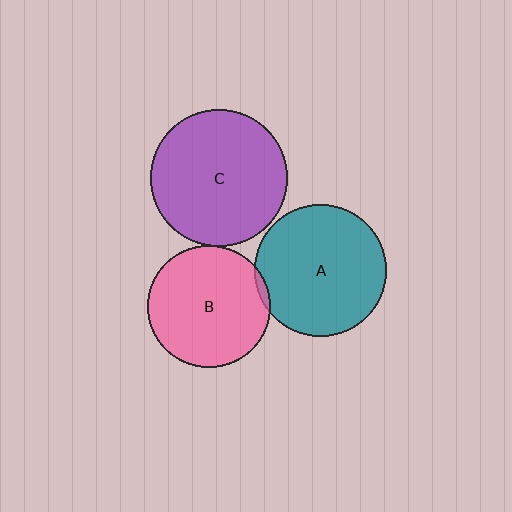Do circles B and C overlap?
Yes.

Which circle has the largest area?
Circle C (purple).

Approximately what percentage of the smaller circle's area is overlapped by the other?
Approximately 5%.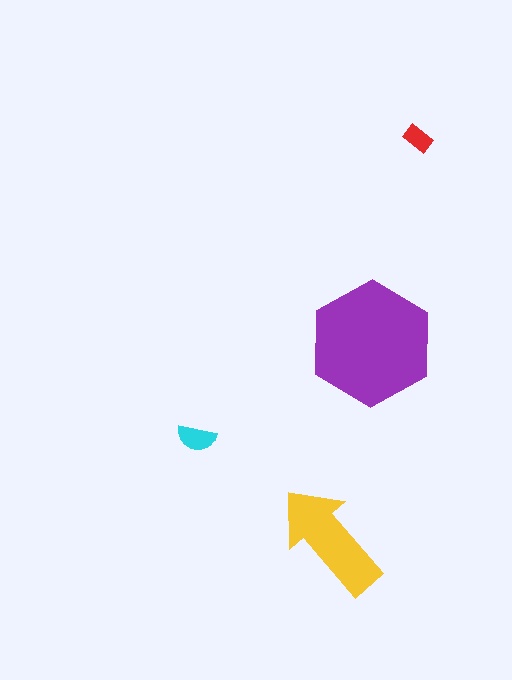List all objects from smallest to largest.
The red rectangle, the cyan semicircle, the yellow arrow, the purple hexagon.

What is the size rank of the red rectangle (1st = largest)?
4th.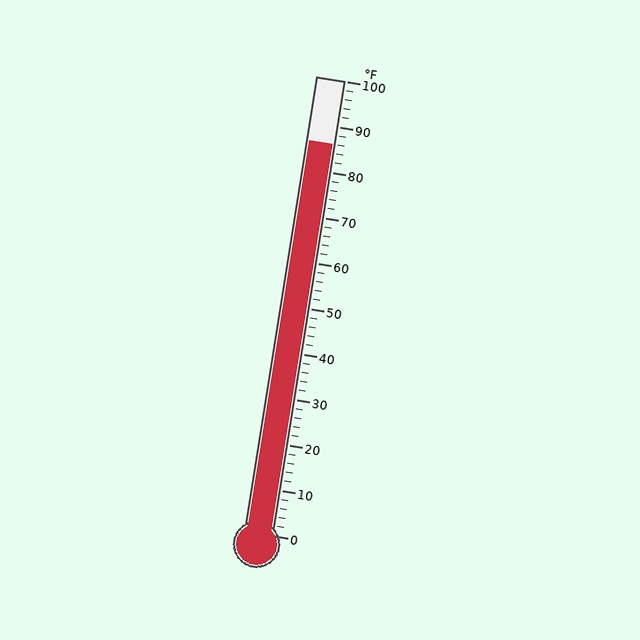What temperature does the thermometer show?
The thermometer shows approximately 86°F.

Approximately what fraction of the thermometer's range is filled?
The thermometer is filled to approximately 85% of its range.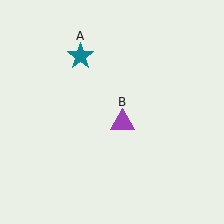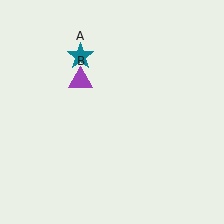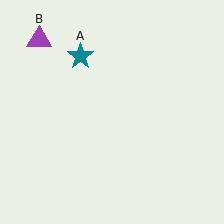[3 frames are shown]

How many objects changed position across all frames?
1 object changed position: purple triangle (object B).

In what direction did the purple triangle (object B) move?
The purple triangle (object B) moved up and to the left.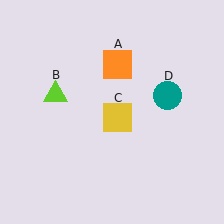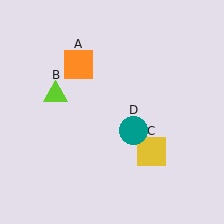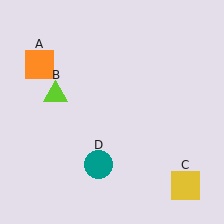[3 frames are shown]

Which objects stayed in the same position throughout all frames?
Lime triangle (object B) remained stationary.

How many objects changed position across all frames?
3 objects changed position: orange square (object A), yellow square (object C), teal circle (object D).